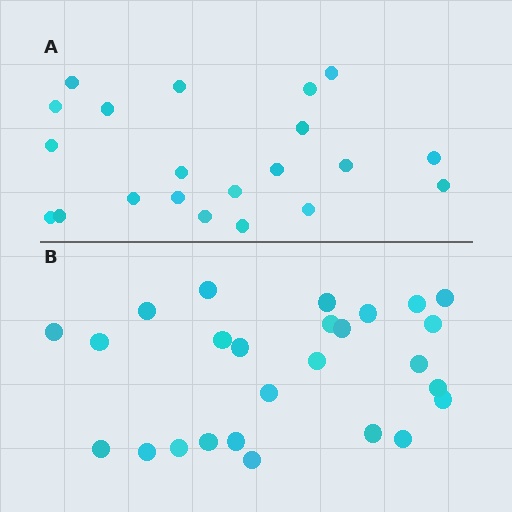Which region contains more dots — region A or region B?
Region B (the bottom region) has more dots.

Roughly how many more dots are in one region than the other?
Region B has about 5 more dots than region A.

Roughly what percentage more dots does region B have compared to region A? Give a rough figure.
About 25% more.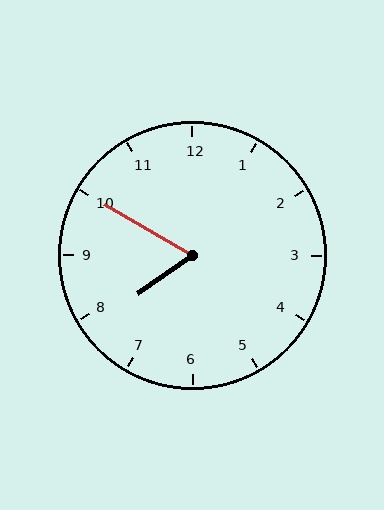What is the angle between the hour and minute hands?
Approximately 65 degrees.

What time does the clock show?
7:50.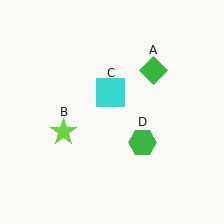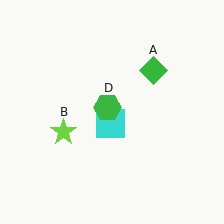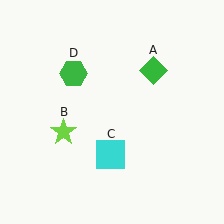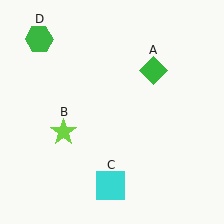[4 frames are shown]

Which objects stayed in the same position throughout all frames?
Green diamond (object A) and lime star (object B) remained stationary.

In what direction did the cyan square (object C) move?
The cyan square (object C) moved down.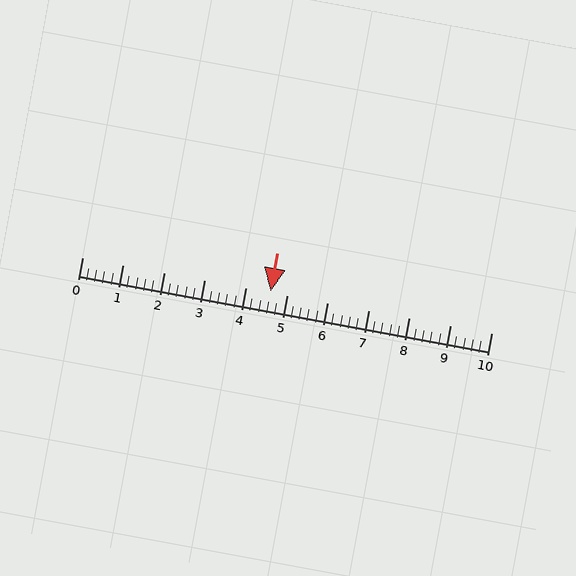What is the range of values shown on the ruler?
The ruler shows values from 0 to 10.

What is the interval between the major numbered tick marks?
The major tick marks are spaced 1 units apart.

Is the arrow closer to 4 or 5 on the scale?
The arrow is closer to 5.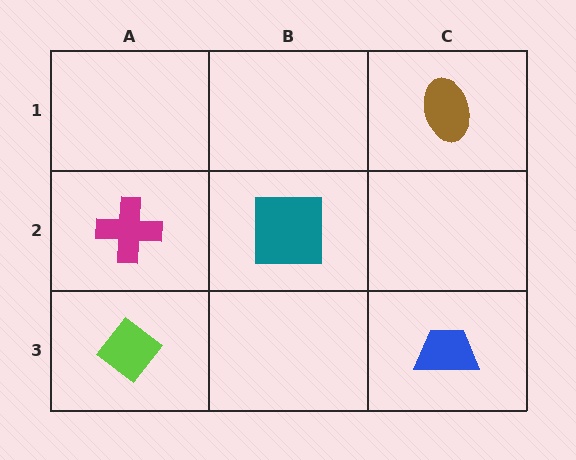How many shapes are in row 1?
1 shape.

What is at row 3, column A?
A lime diamond.